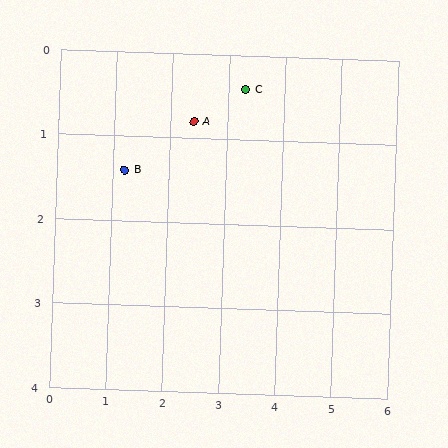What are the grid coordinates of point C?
Point C is at approximately (3.3, 0.4).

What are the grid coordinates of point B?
Point B is at approximately (1.2, 1.4).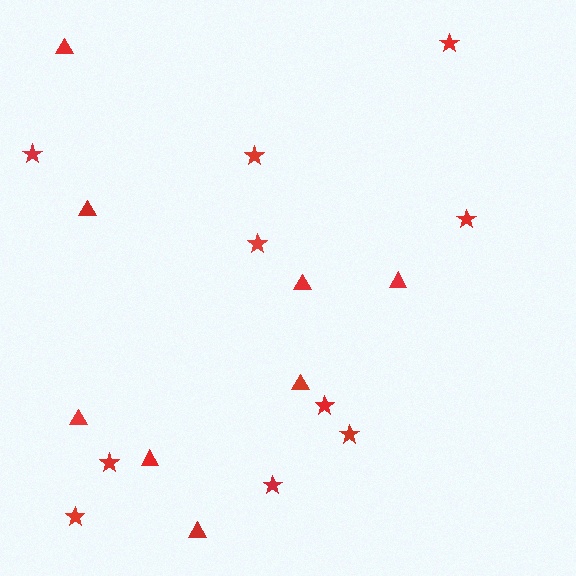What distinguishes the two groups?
There are 2 groups: one group of stars (10) and one group of triangles (8).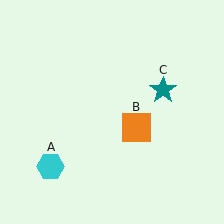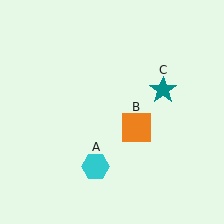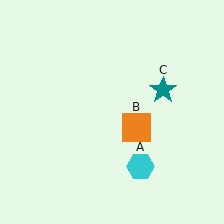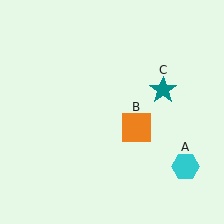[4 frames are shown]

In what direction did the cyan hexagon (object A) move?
The cyan hexagon (object A) moved right.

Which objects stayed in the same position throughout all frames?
Orange square (object B) and teal star (object C) remained stationary.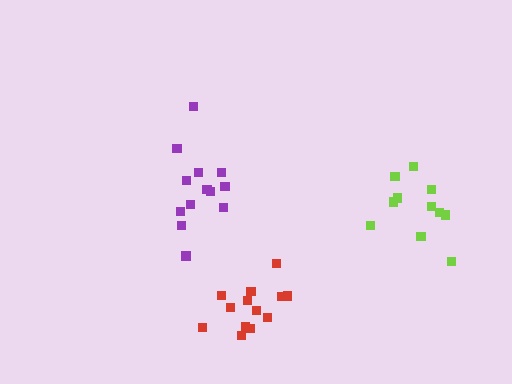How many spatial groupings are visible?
There are 3 spatial groupings.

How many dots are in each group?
Group 1: 13 dots, Group 2: 13 dots, Group 3: 11 dots (37 total).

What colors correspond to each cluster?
The clusters are colored: red, purple, lime.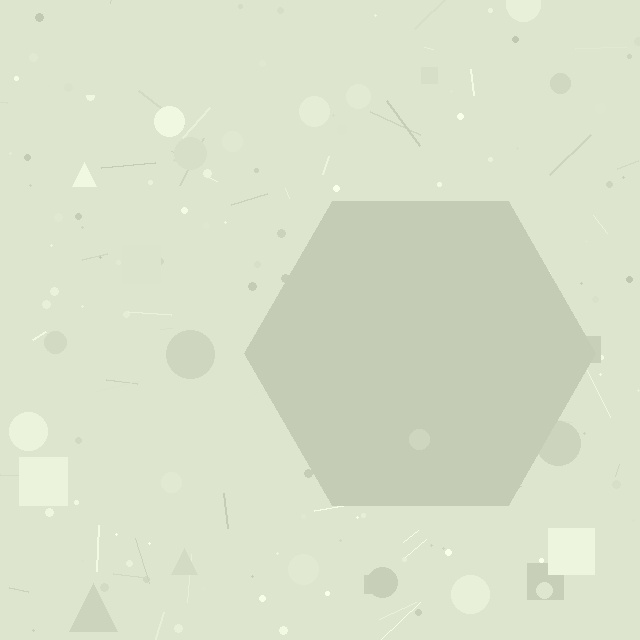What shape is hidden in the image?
A hexagon is hidden in the image.